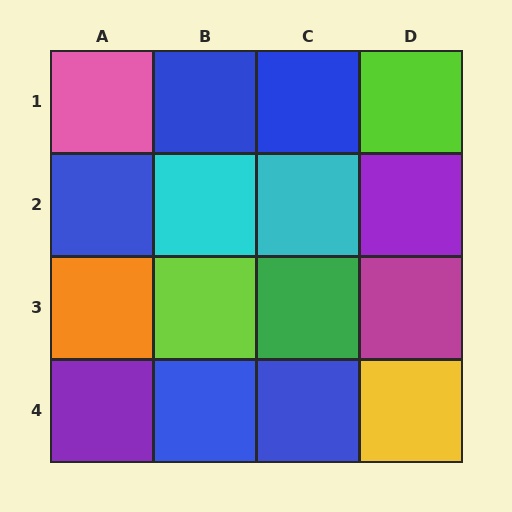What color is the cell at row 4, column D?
Yellow.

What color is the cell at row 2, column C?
Cyan.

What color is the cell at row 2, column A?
Blue.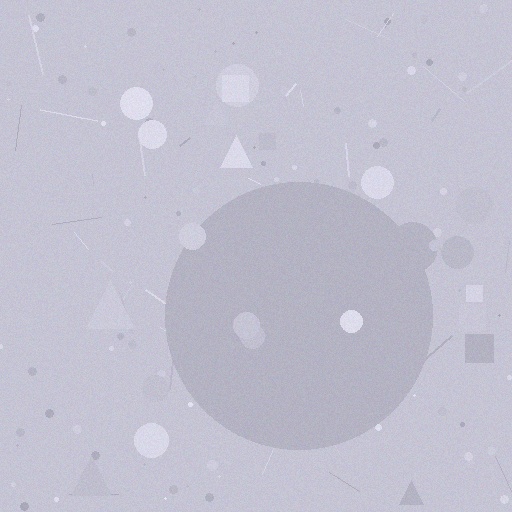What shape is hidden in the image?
A circle is hidden in the image.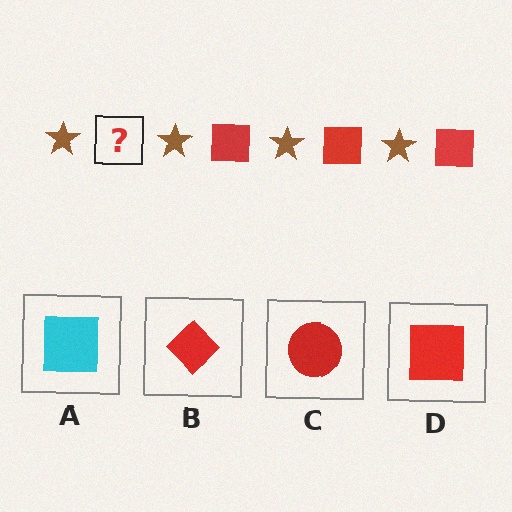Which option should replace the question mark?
Option D.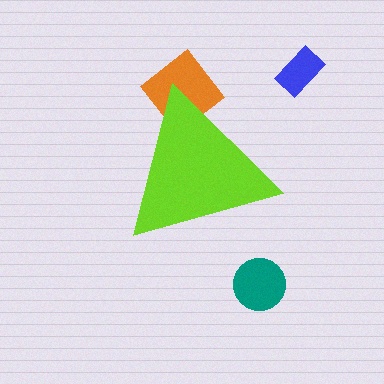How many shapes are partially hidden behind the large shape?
1 shape is partially hidden.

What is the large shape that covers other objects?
A lime triangle.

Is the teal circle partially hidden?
No, the teal circle is fully visible.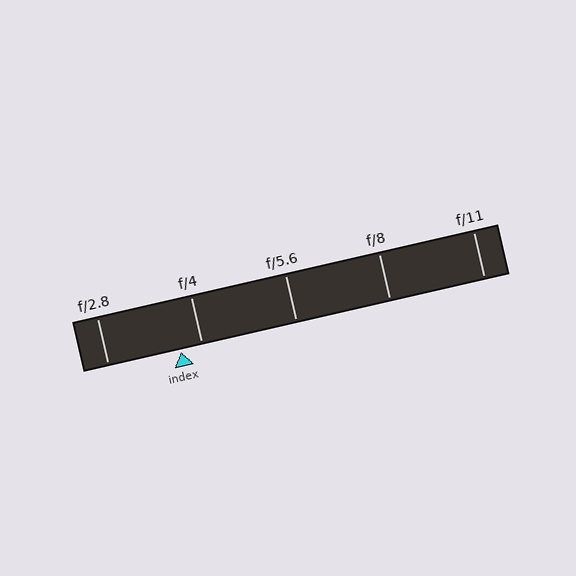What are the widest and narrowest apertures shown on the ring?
The widest aperture shown is f/2.8 and the narrowest is f/11.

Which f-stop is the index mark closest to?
The index mark is closest to f/4.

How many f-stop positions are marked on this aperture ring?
There are 5 f-stop positions marked.